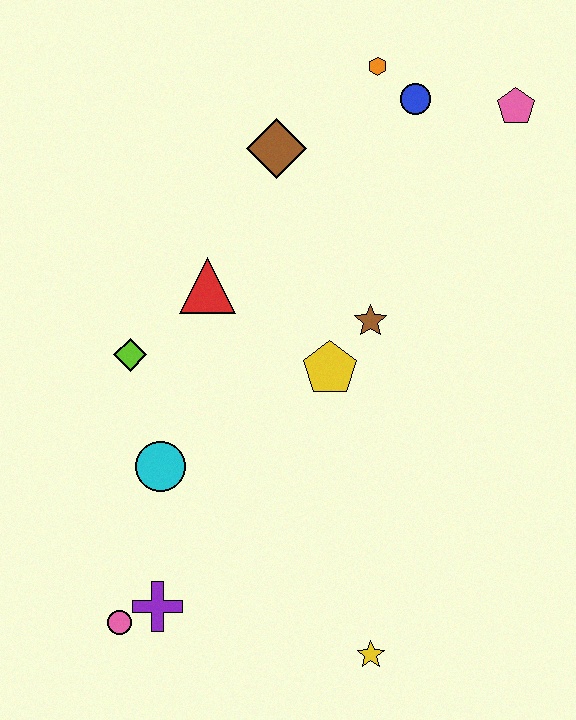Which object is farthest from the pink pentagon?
The pink circle is farthest from the pink pentagon.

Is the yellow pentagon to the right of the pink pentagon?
No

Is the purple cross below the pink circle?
No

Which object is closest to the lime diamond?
The red triangle is closest to the lime diamond.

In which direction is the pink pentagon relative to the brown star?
The pink pentagon is above the brown star.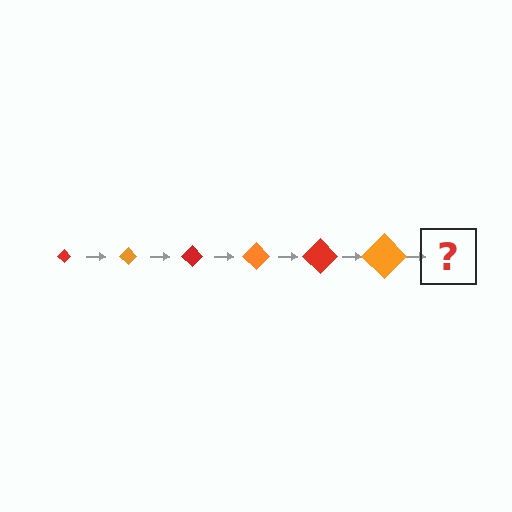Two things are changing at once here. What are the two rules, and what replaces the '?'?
The two rules are that the diamond grows larger each step and the color cycles through red and orange. The '?' should be a red diamond, larger than the previous one.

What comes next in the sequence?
The next element should be a red diamond, larger than the previous one.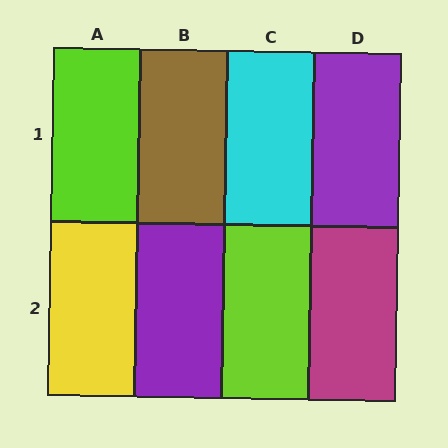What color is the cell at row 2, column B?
Purple.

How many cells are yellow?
1 cell is yellow.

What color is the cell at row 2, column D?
Magenta.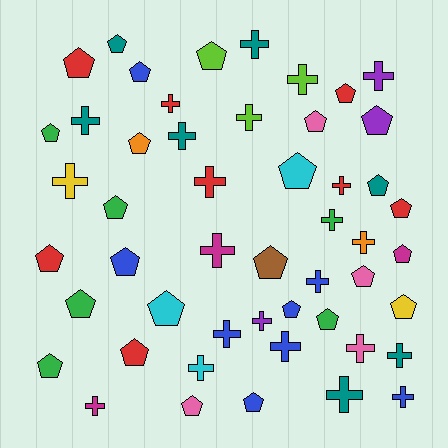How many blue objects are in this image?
There are 8 blue objects.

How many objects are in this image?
There are 50 objects.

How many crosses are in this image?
There are 23 crosses.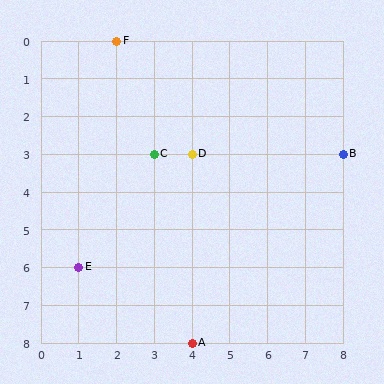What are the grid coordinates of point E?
Point E is at grid coordinates (1, 6).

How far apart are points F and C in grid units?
Points F and C are 1 column and 3 rows apart (about 3.2 grid units diagonally).